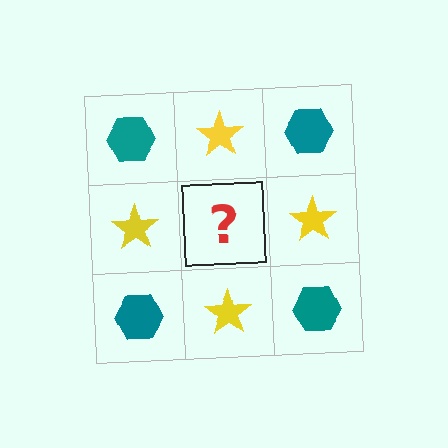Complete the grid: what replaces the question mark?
The question mark should be replaced with a teal hexagon.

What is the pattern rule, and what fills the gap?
The rule is that it alternates teal hexagon and yellow star in a checkerboard pattern. The gap should be filled with a teal hexagon.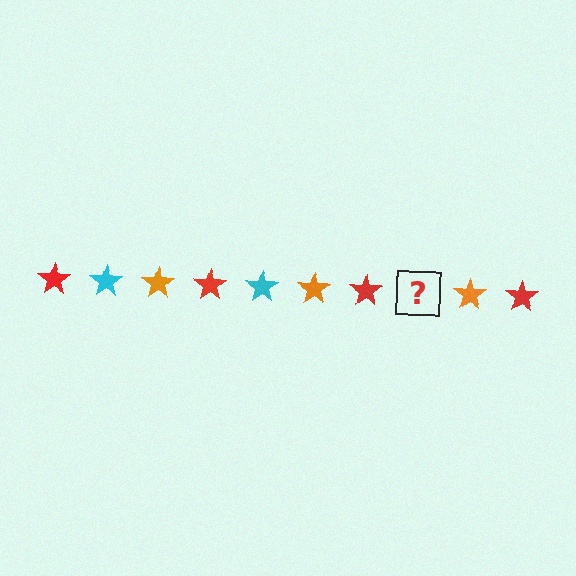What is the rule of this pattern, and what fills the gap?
The rule is that the pattern cycles through red, cyan, orange stars. The gap should be filled with a cyan star.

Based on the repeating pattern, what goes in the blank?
The blank should be a cyan star.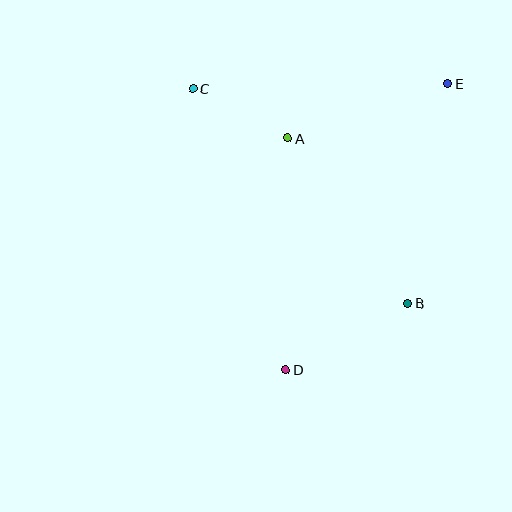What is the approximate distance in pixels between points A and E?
The distance between A and E is approximately 169 pixels.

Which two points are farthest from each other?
Points D and E are farthest from each other.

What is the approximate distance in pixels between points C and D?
The distance between C and D is approximately 296 pixels.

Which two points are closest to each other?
Points A and C are closest to each other.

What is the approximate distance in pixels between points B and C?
The distance between B and C is approximately 304 pixels.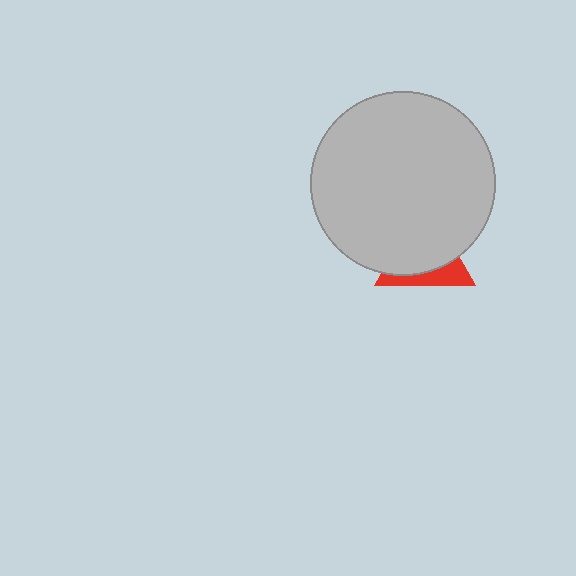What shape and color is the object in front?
The object in front is a light gray circle.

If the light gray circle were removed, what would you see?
You would see the complete red triangle.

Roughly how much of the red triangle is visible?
A small part of it is visible (roughly 31%).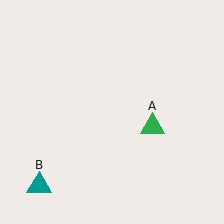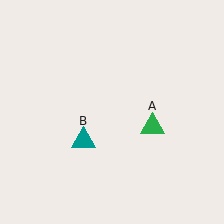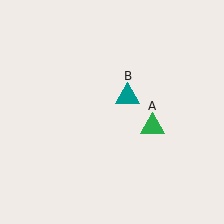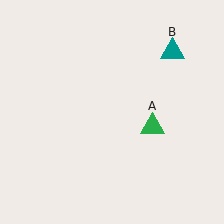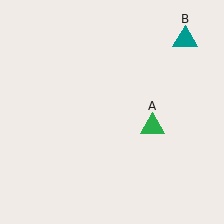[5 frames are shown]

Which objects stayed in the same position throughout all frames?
Green triangle (object A) remained stationary.